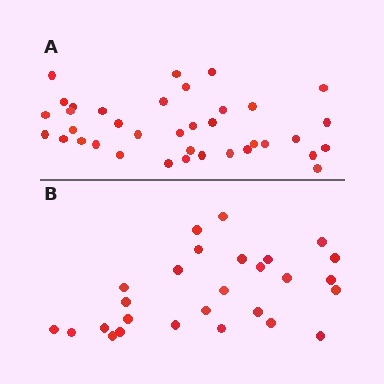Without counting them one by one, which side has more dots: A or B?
Region A (the top region) has more dots.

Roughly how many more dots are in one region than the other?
Region A has roughly 10 or so more dots than region B.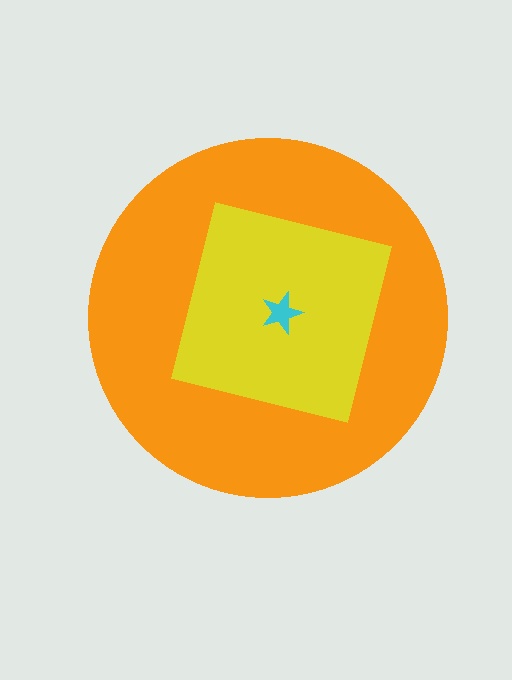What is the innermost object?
The cyan star.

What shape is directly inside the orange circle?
The yellow square.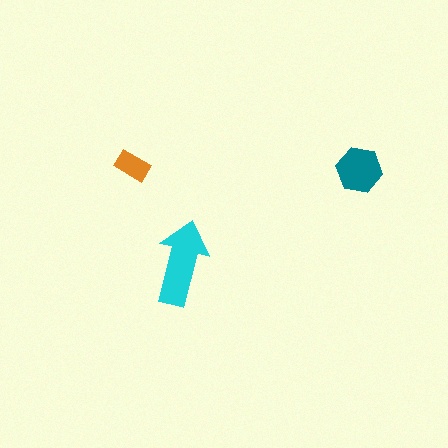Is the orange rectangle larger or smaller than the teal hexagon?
Smaller.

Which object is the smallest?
The orange rectangle.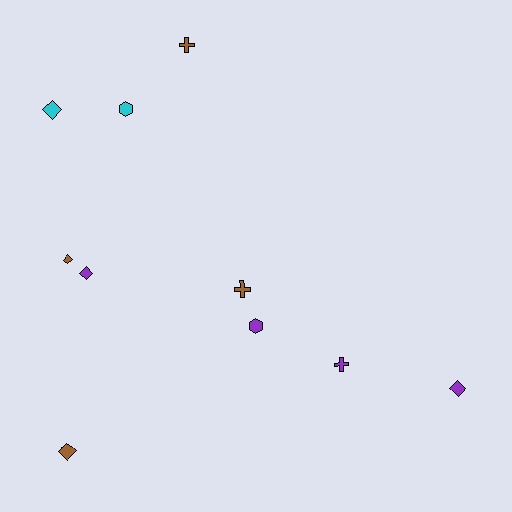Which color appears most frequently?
Purple, with 4 objects.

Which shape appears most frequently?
Diamond, with 5 objects.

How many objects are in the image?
There are 10 objects.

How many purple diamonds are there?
There are 2 purple diamonds.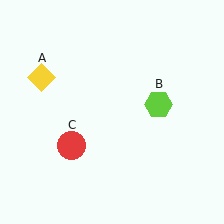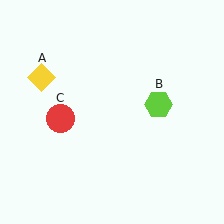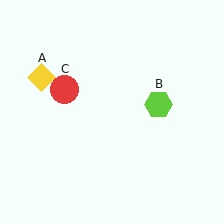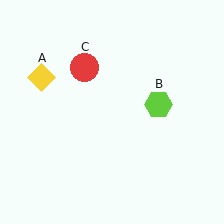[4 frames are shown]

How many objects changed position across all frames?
1 object changed position: red circle (object C).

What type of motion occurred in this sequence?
The red circle (object C) rotated clockwise around the center of the scene.